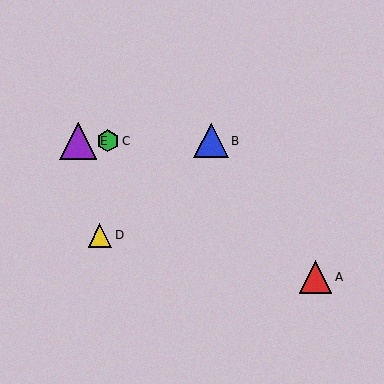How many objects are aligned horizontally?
3 objects (B, C, E) are aligned horizontally.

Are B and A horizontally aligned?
No, B is at y≈141 and A is at y≈277.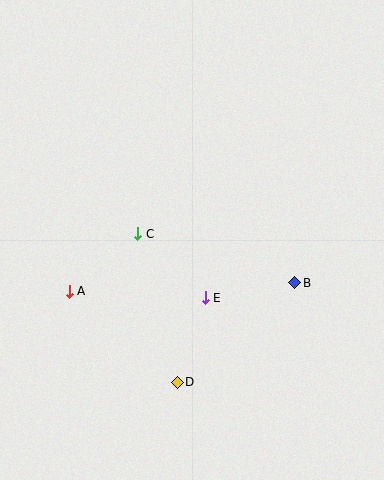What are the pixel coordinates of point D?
Point D is at (177, 382).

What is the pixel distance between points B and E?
The distance between B and E is 91 pixels.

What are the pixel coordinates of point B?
Point B is at (295, 283).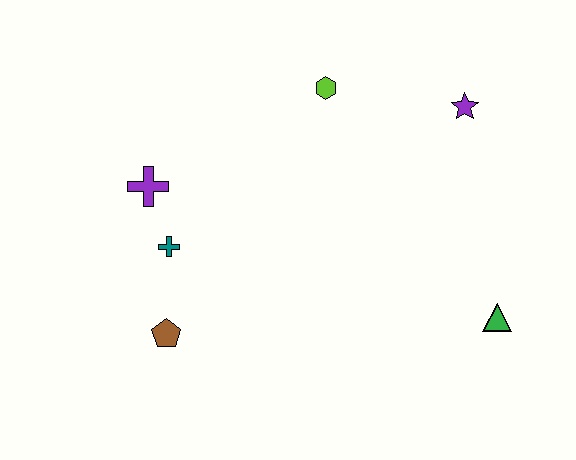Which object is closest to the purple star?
The lime hexagon is closest to the purple star.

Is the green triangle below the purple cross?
Yes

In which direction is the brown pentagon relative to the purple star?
The brown pentagon is to the left of the purple star.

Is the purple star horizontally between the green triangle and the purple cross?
Yes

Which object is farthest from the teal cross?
The green triangle is farthest from the teal cross.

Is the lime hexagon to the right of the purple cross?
Yes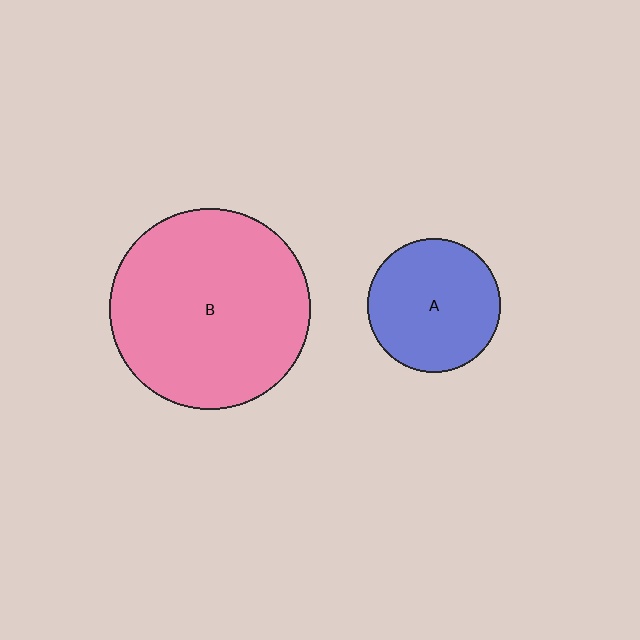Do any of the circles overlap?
No, none of the circles overlap.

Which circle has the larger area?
Circle B (pink).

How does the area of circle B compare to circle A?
Approximately 2.3 times.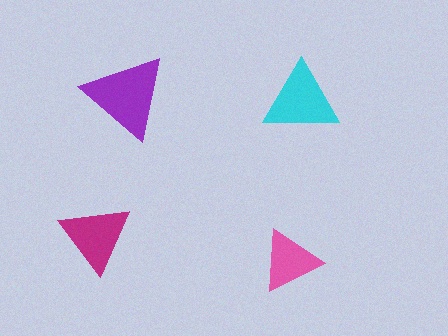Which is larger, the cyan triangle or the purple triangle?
The purple one.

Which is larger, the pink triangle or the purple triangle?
The purple one.